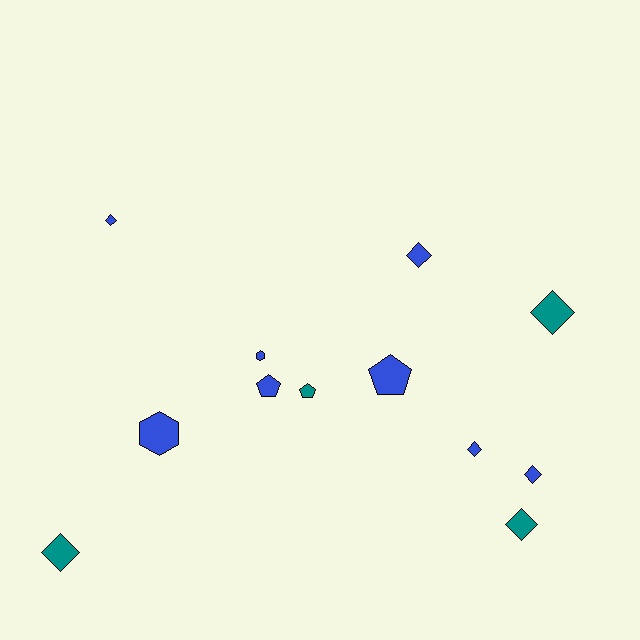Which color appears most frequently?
Blue, with 8 objects.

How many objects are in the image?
There are 12 objects.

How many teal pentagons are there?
There is 1 teal pentagon.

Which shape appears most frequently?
Diamond, with 7 objects.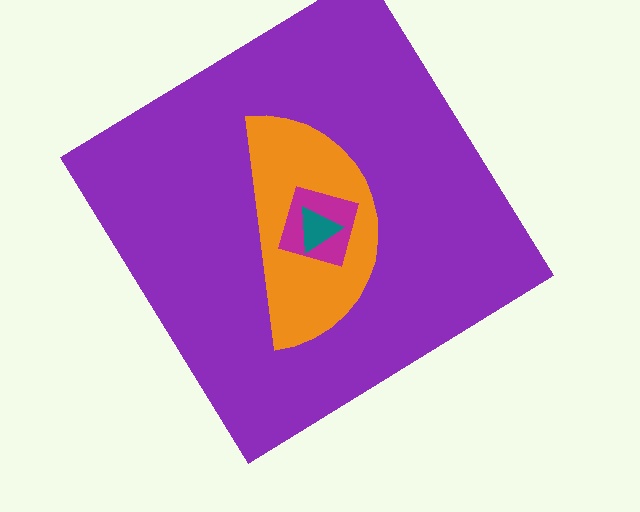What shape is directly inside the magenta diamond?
The teal triangle.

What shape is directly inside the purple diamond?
The orange semicircle.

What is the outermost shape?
The purple diamond.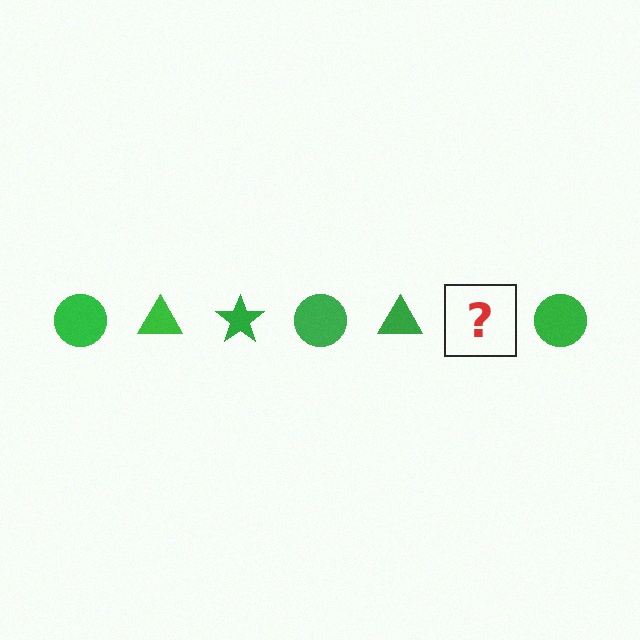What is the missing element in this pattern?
The missing element is a green star.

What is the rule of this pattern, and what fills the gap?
The rule is that the pattern cycles through circle, triangle, star shapes in green. The gap should be filled with a green star.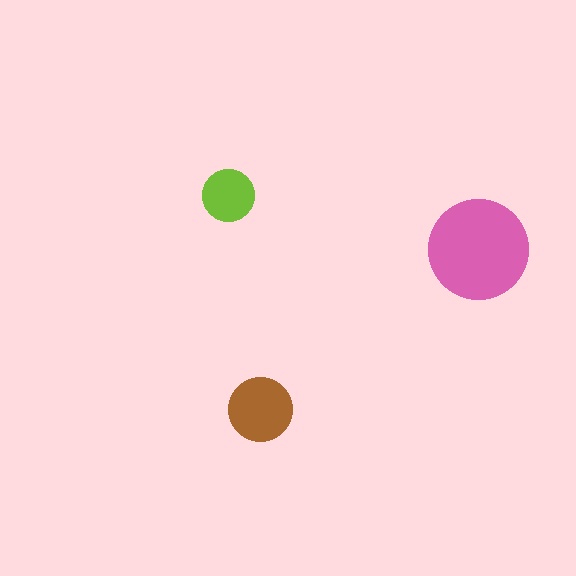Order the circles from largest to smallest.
the pink one, the brown one, the lime one.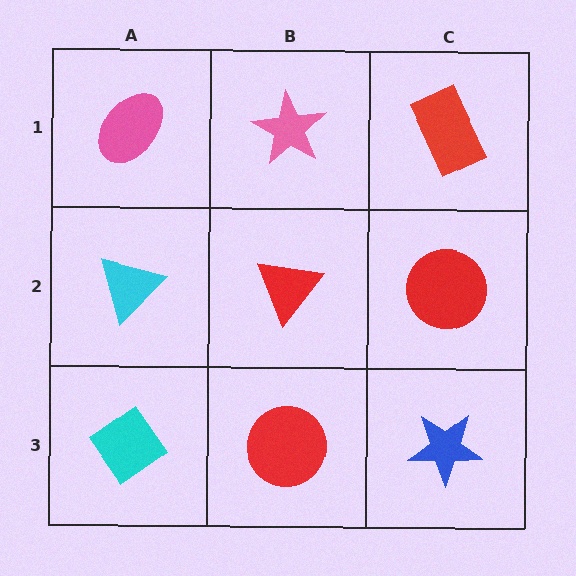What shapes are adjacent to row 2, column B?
A pink star (row 1, column B), a red circle (row 3, column B), a cyan triangle (row 2, column A), a red circle (row 2, column C).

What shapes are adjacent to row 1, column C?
A red circle (row 2, column C), a pink star (row 1, column B).